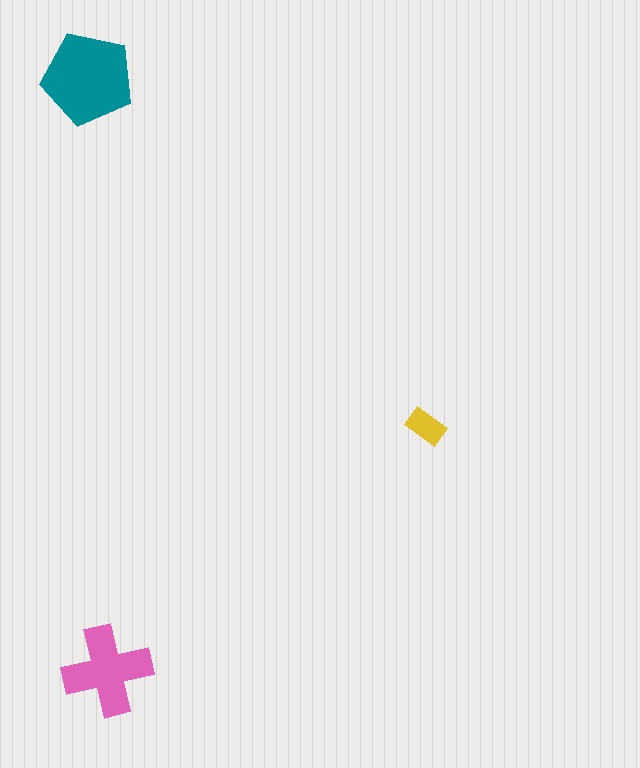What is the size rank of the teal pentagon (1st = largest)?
1st.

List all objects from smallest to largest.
The yellow rectangle, the pink cross, the teal pentagon.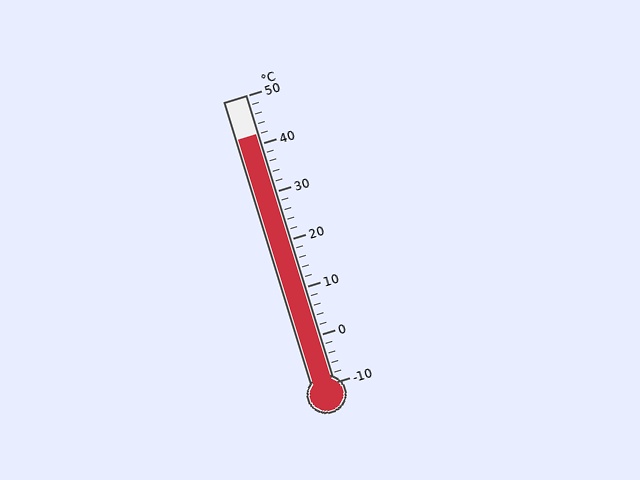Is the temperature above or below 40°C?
The temperature is above 40°C.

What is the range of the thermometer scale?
The thermometer scale ranges from -10°C to 50°C.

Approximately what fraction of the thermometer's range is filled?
The thermometer is filled to approximately 85% of its range.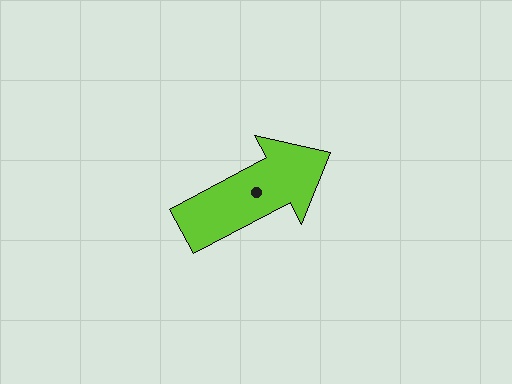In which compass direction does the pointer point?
Northeast.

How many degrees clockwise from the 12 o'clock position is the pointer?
Approximately 62 degrees.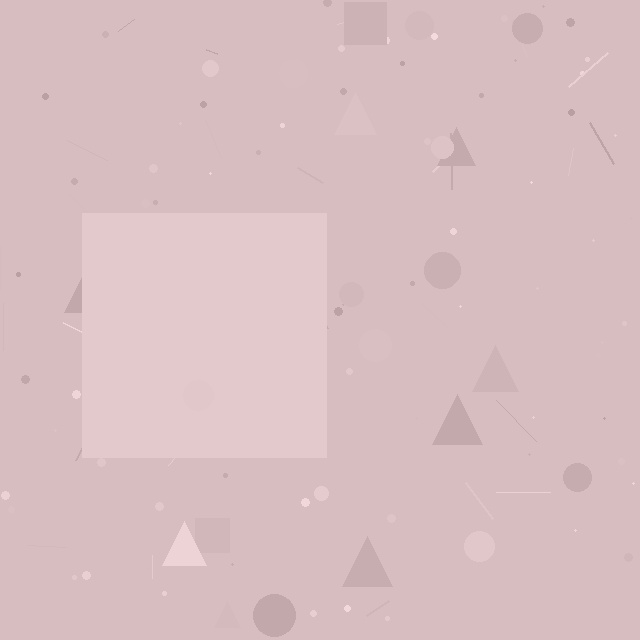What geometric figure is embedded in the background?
A square is embedded in the background.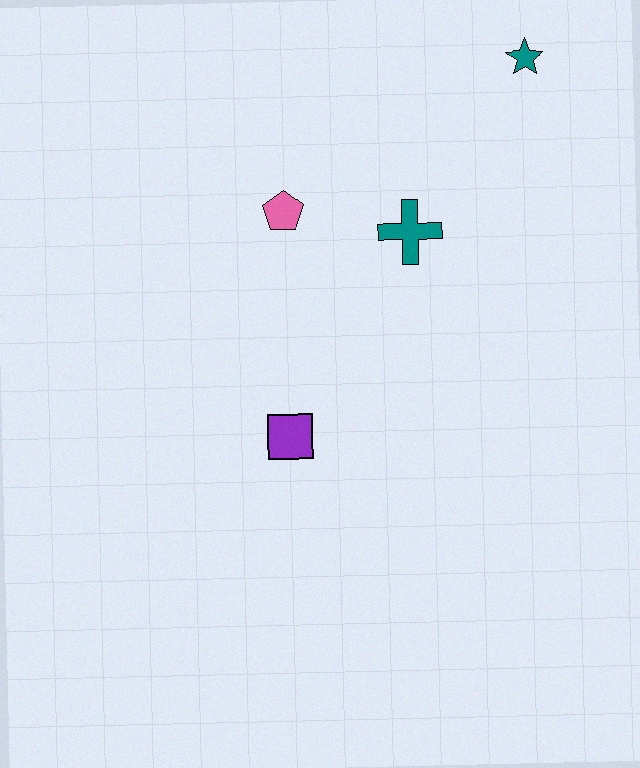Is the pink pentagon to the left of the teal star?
Yes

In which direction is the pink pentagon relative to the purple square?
The pink pentagon is above the purple square.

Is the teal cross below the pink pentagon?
Yes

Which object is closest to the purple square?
The pink pentagon is closest to the purple square.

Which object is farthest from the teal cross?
The purple square is farthest from the teal cross.